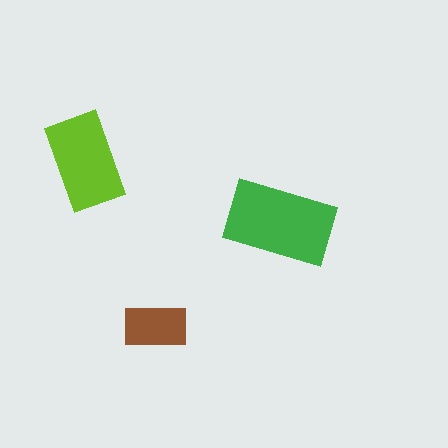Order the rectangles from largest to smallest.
the green one, the lime one, the brown one.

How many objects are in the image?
There are 3 objects in the image.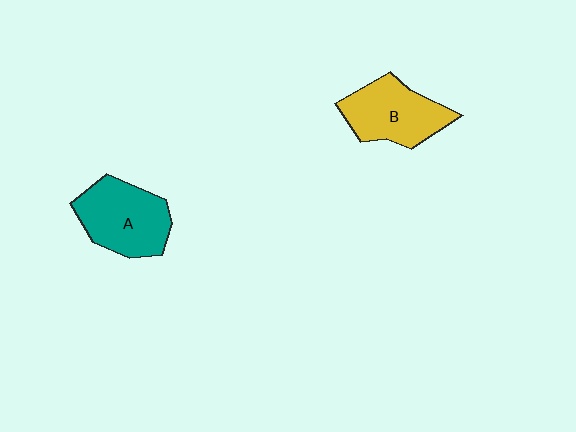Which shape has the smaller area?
Shape B (yellow).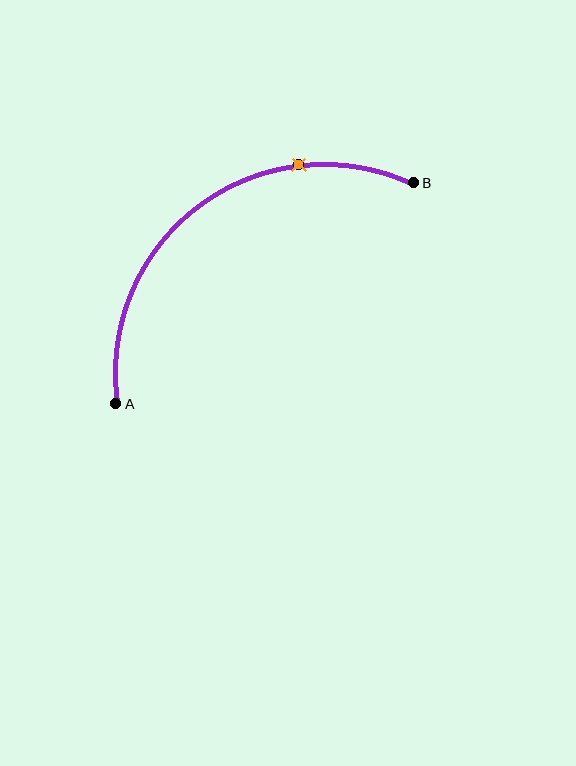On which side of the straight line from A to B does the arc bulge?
The arc bulges above and to the left of the straight line connecting A and B.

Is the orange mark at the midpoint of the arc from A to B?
No. The orange mark lies on the arc but is closer to endpoint B. The arc midpoint would be at the point on the curve equidistant along the arc from both A and B.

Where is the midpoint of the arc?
The arc midpoint is the point on the curve farthest from the straight line joining A and B. It sits above and to the left of that line.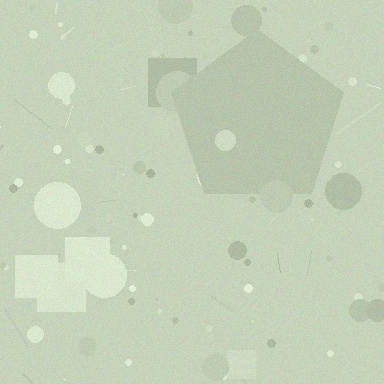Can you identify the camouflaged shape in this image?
The camouflaged shape is a pentagon.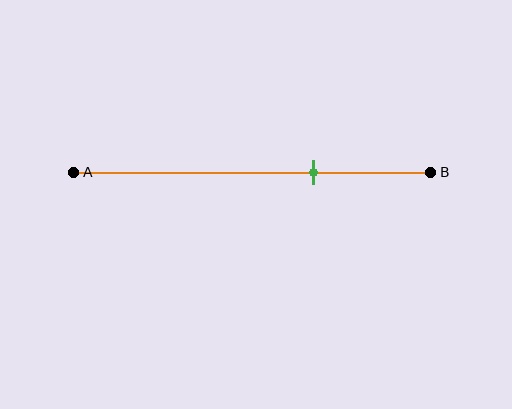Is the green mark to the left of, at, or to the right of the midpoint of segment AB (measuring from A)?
The green mark is to the right of the midpoint of segment AB.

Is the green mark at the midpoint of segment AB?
No, the mark is at about 65% from A, not at the 50% midpoint.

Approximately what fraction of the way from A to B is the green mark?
The green mark is approximately 65% of the way from A to B.